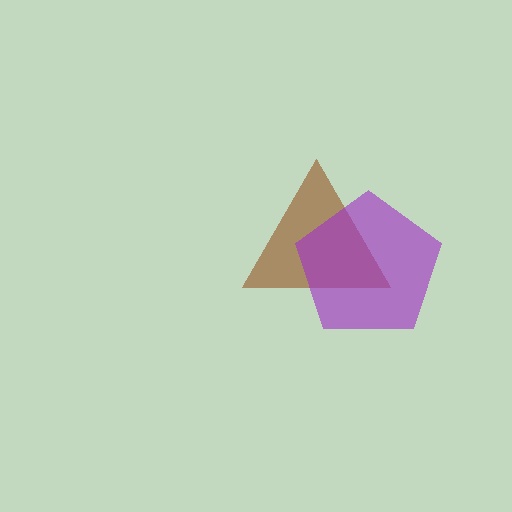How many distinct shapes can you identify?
There are 2 distinct shapes: a brown triangle, a purple pentagon.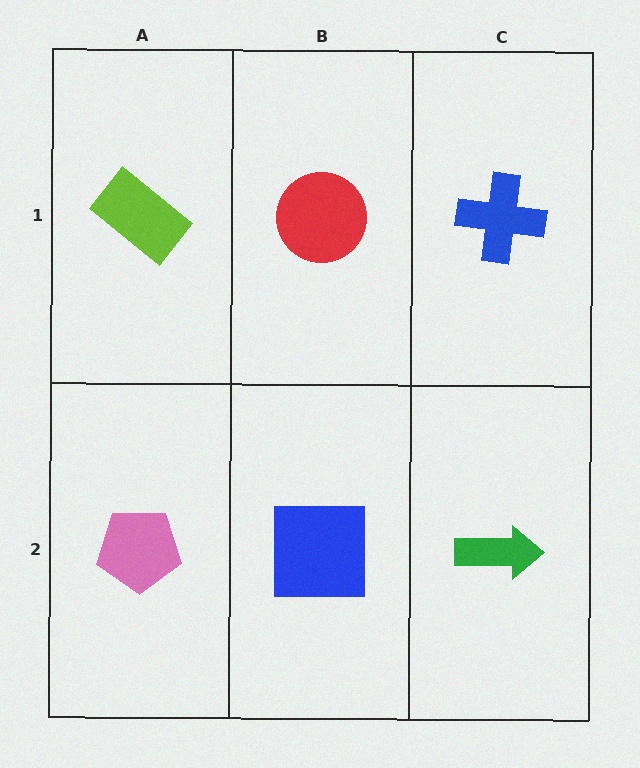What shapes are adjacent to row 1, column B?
A blue square (row 2, column B), a lime rectangle (row 1, column A), a blue cross (row 1, column C).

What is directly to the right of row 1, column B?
A blue cross.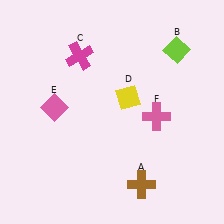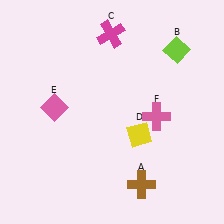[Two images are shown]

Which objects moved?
The objects that moved are: the magenta cross (C), the yellow diamond (D).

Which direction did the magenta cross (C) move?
The magenta cross (C) moved right.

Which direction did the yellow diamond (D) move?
The yellow diamond (D) moved down.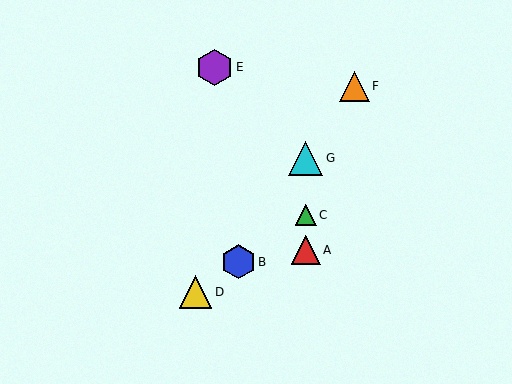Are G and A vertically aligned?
Yes, both are at x≈306.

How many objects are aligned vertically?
3 objects (A, C, G) are aligned vertically.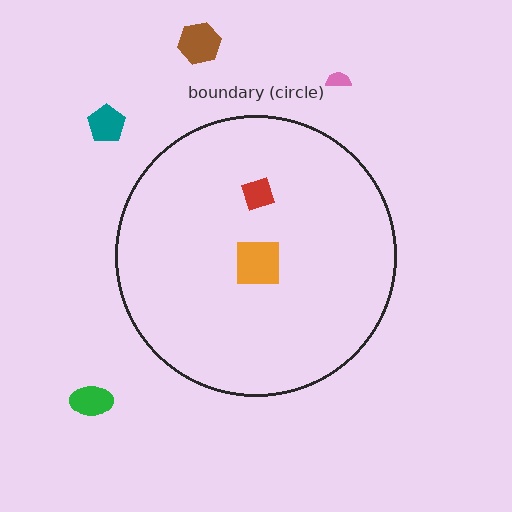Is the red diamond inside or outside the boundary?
Inside.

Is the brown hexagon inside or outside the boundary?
Outside.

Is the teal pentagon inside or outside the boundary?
Outside.